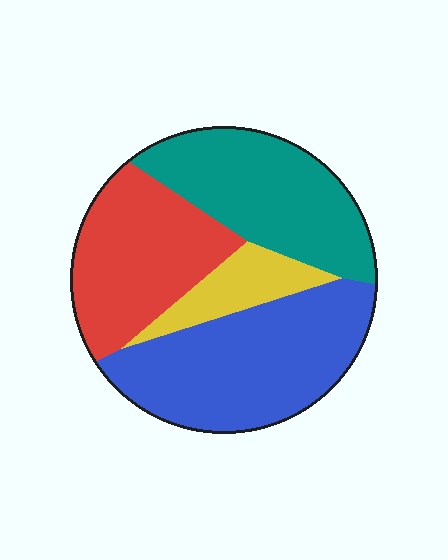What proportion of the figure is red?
Red covers about 25% of the figure.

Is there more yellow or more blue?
Blue.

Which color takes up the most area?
Blue, at roughly 35%.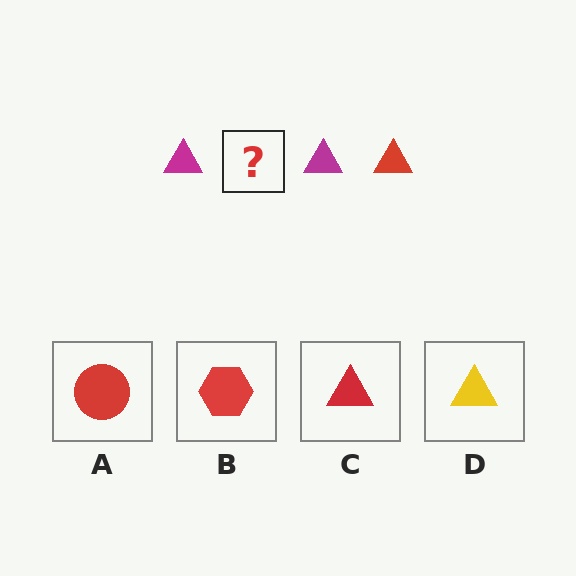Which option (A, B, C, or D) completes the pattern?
C.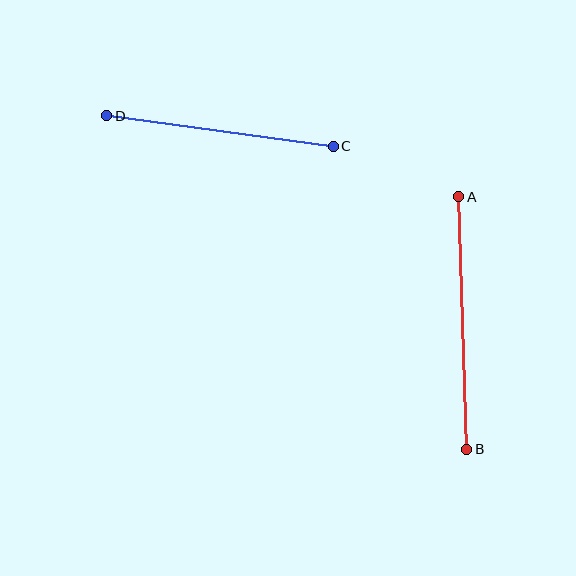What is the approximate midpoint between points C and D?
The midpoint is at approximately (220, 131) pixels.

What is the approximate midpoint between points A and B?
The midpoint is at approximately (463, 323) pixels.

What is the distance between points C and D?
The distance is approximately 229 pixels.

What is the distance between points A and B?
The distance is approximately 253 pixels.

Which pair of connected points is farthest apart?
Points A and B are farthest apart.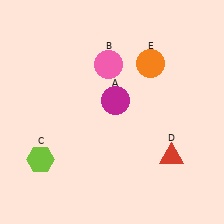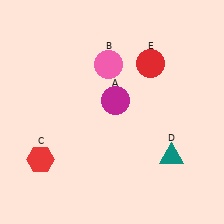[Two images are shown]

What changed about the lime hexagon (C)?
In Image 1, C is lime. In Image 2, it changed to red.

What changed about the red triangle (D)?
In Image 1, D is red. In Image 2, it changed to teal.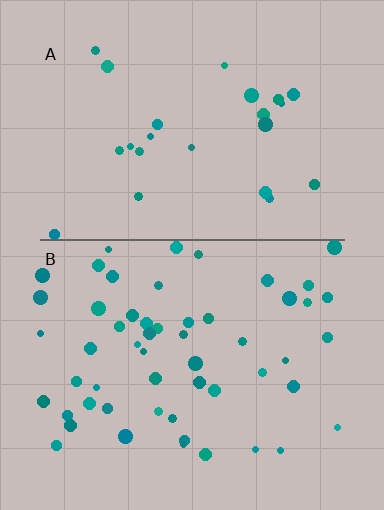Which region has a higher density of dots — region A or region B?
B (the bottom).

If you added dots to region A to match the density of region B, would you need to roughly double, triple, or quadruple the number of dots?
Approximately double.